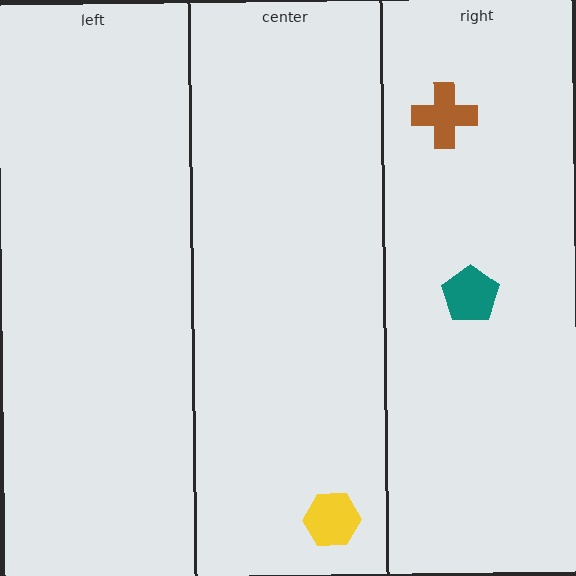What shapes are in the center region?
The yellow hexagon.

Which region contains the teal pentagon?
The right region.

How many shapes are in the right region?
2.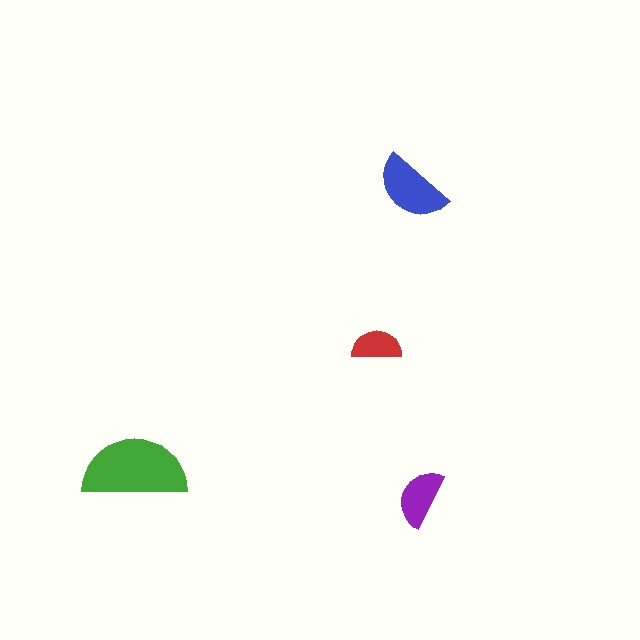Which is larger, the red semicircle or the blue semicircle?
The blue one.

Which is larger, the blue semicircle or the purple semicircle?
The blue one.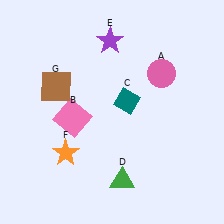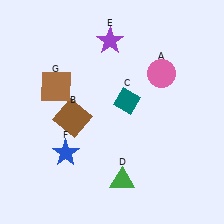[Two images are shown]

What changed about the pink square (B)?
In Image 1, B is pink. In Image 2, it changed to brown.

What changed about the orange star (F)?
In Image 1, F is orange. In Image 2, it changed to blue.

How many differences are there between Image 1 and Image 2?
There are 2 differences between the two images.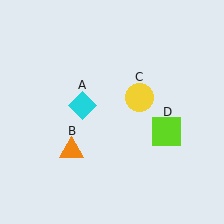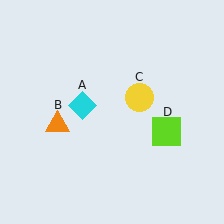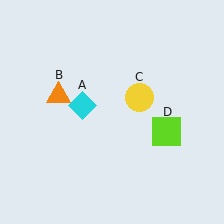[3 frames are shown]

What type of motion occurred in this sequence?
The orange triangle (object B) rotated clockwise around the center of the scene.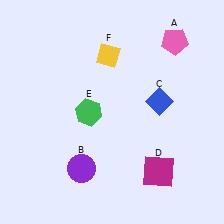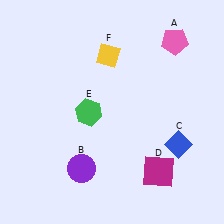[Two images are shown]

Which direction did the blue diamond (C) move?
The blue diamond (C) moved down.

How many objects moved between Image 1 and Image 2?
1 object moved between the two images.